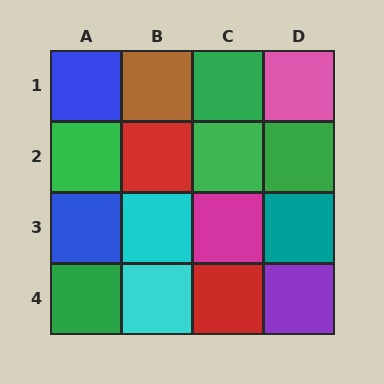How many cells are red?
2 cells are red.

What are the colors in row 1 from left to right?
Blue, brown, green, pink.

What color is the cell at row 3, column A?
Blue.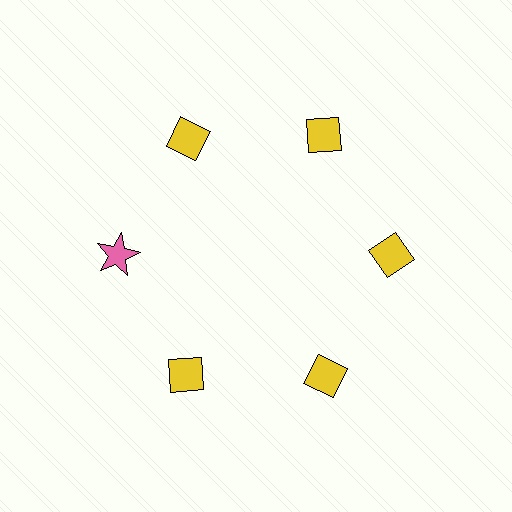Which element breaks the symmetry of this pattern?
The pink star at roughly the 9 o'clock position breaks the symmetry. All other shapes are yellow diamonds.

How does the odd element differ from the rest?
It differs in both color (pink instead of yellow) and shape (star instead of diamond).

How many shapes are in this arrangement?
There are 6 shapes arranged in a ring pattern.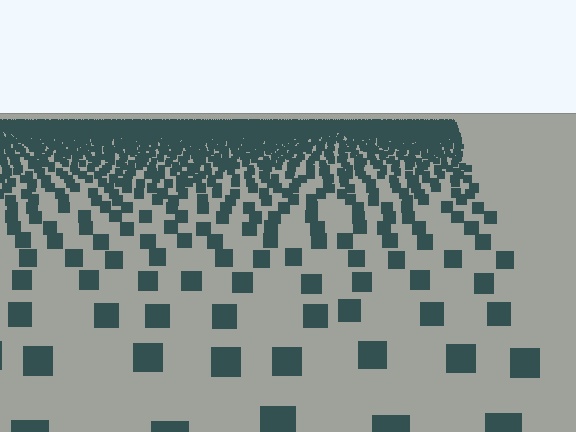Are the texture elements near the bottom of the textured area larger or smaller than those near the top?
Larger. Near the bottom, elements are closer to the viewer and appear at a bigger on-screen size.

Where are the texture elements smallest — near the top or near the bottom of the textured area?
Near the top.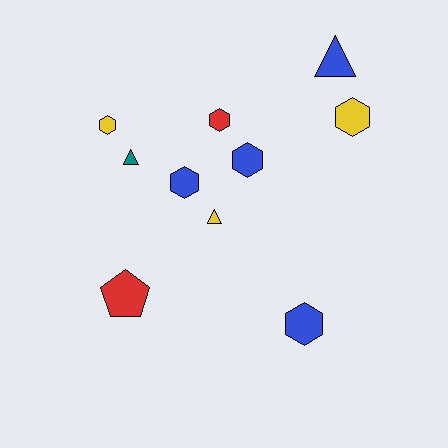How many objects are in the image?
There are 10 objects.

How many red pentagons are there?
There is 1 red pentagon.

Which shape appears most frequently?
Hexagon, with 6 objects.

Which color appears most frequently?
Blue, with 4 objects.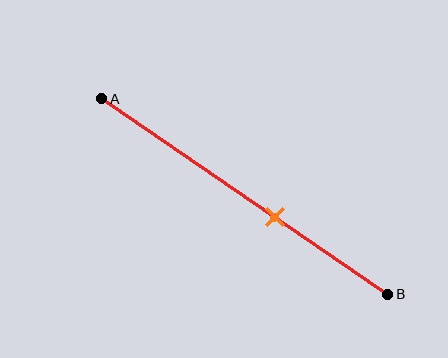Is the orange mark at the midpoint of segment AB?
No, the mark is at about 60% from A, not at the 50% midpoint.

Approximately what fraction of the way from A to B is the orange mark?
The orange mark is approximately 60% of the way from A to B.